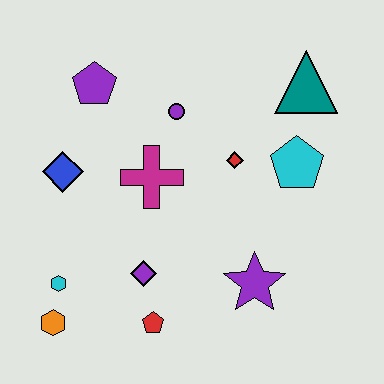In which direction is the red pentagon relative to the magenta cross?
The red pentagon is below the magenta cross.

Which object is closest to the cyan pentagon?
The red diamond is closest to the cyan pentagon.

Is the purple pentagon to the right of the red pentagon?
No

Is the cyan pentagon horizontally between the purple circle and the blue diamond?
No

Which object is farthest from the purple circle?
The orange hexagon is farthest from the purple circle.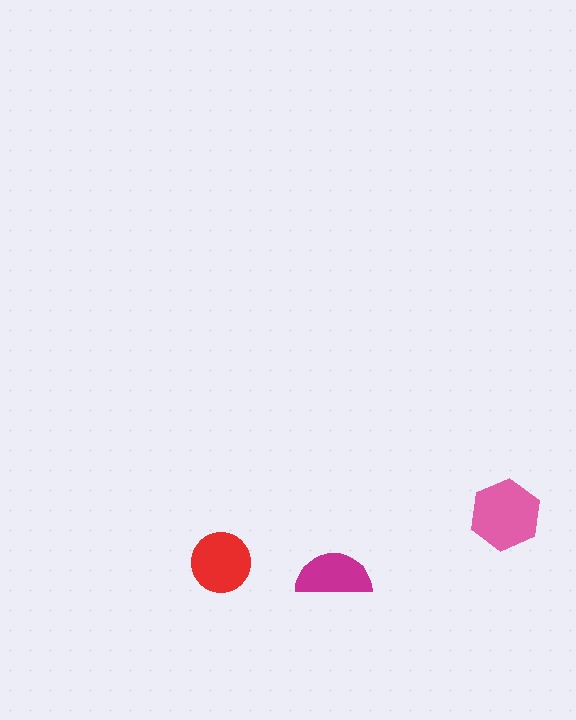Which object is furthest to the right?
The pink hexagon is rightmost.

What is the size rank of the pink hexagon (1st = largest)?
1st.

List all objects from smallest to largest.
The magenta semicircle, the red circle, the pink hexagon.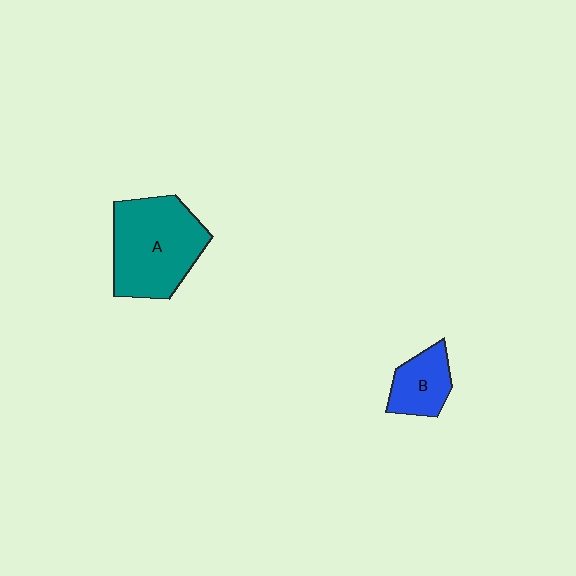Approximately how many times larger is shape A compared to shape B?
Approximately 2.3 times.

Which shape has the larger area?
Shape A (teal).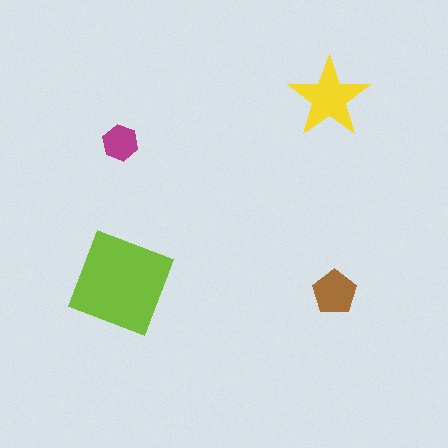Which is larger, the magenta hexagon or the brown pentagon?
The brown pentagon.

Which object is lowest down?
The brown pentagon is bottommost.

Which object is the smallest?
The magenta hexagon.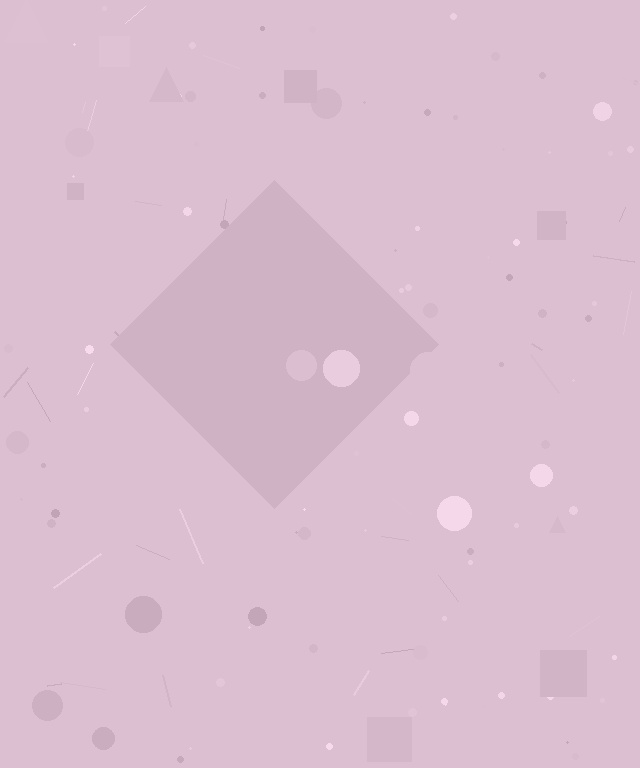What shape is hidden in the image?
A diamond is hidden in the image.